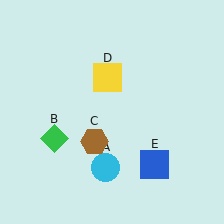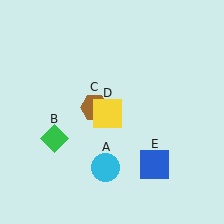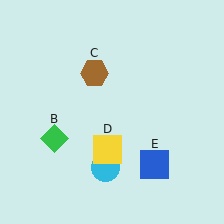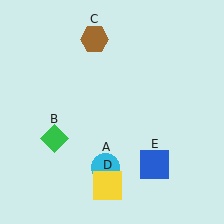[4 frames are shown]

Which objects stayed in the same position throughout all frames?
Cyan circle (object A) and green diamond (object B) and blue square (object E) remained stationary.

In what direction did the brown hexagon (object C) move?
The brown hexagon (object C) moved up.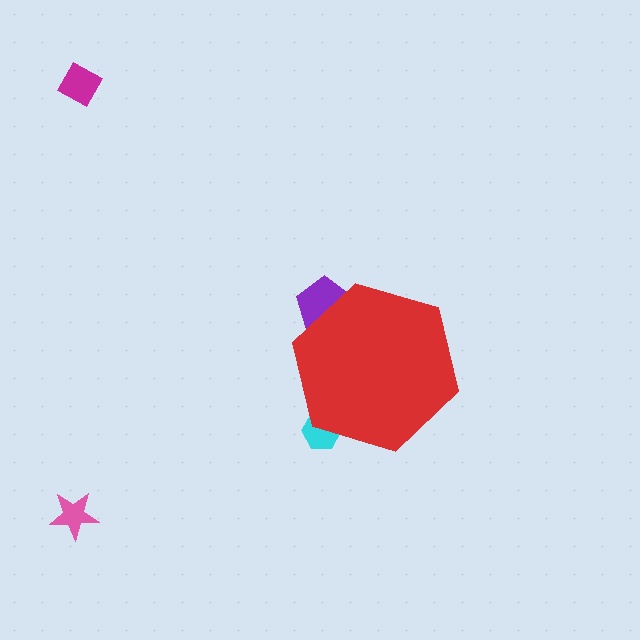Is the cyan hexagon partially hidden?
Yes, the cyan hexagon is partially hidden behind the red hexagon.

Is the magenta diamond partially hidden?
No, the magenta diamond is fully visible.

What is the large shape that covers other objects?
A red hexagon.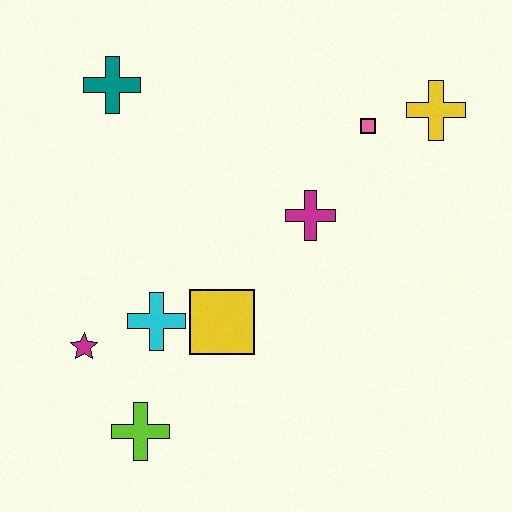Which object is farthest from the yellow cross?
The lime cross is farthest from the yellow cross.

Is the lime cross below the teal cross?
Yes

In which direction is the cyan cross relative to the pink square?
The cyan cross is to the left of the pink square.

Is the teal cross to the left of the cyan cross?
Yes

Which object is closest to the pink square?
The yellow cross is closest to the pink square.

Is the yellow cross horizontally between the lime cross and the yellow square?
No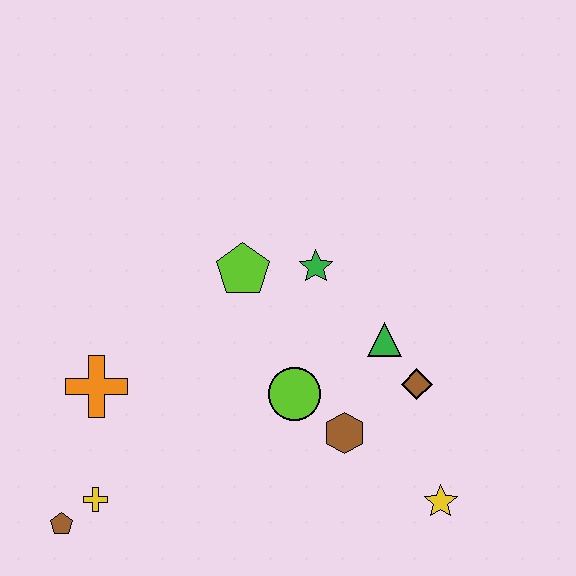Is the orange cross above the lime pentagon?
No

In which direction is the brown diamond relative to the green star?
The brown diamond is below the green star.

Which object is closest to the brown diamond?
The green triangle is closest to the brown diamond.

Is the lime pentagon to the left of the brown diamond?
Yes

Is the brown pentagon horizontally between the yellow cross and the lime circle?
No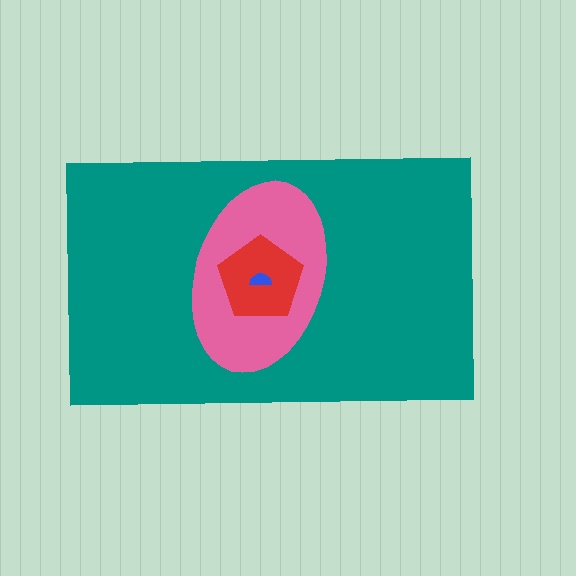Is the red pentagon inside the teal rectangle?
Yes.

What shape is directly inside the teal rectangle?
The pink ellipse.